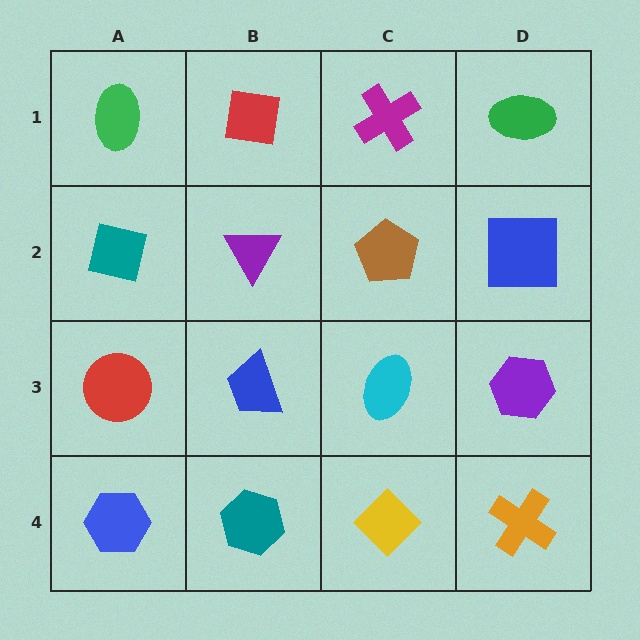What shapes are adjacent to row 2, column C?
A magenta cross (row 1, column C), a cyan ellipse (row 3, column C), a purple triangle (row 2, column B), a blue square (row 2, column D).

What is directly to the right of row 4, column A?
A teal hexagon.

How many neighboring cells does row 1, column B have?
3.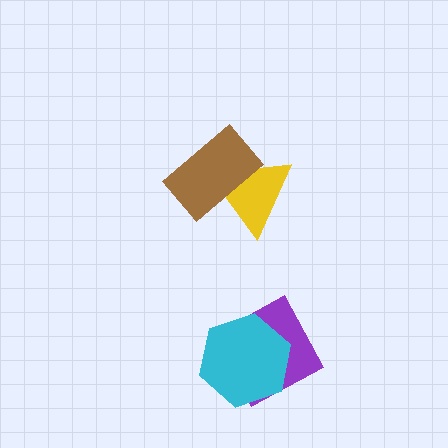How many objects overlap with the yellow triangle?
1 object overlaps with the yellow triangle.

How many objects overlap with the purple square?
1 object overlaps with the purple square.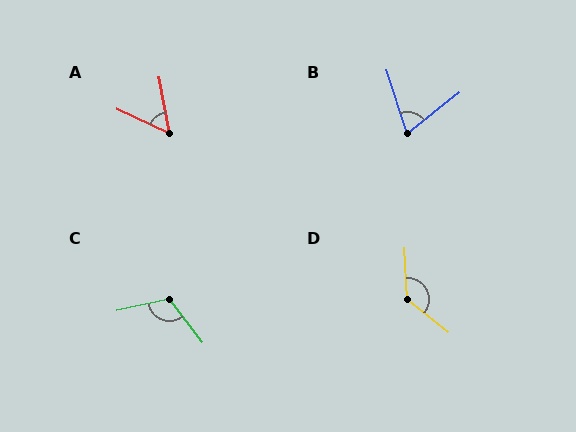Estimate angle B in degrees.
Approximately 70 degrees.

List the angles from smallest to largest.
A (55°), B (70°), C (115°), D (131°).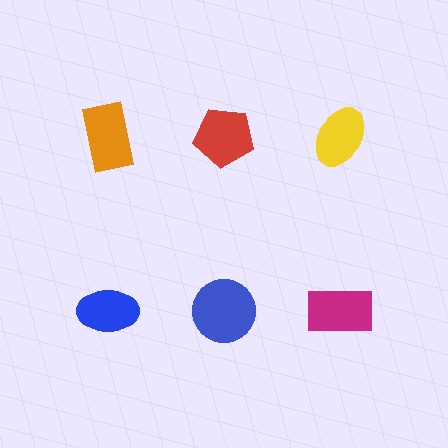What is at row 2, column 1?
A blue ellipse.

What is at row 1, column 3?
A yellow ellipse.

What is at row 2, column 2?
A blue circle.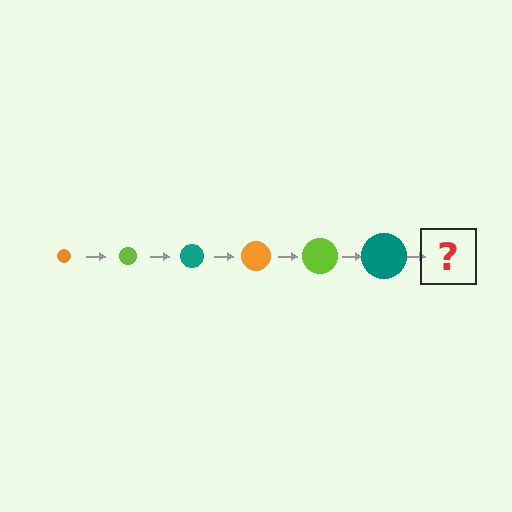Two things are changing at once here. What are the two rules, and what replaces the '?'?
The two rules are that the circle grows larger each step and the color cycles through orange, lime, and teal. The '?' should be an orange circle, larger than the previous one.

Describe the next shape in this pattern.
It should be an orange circle, larger than the previous one.